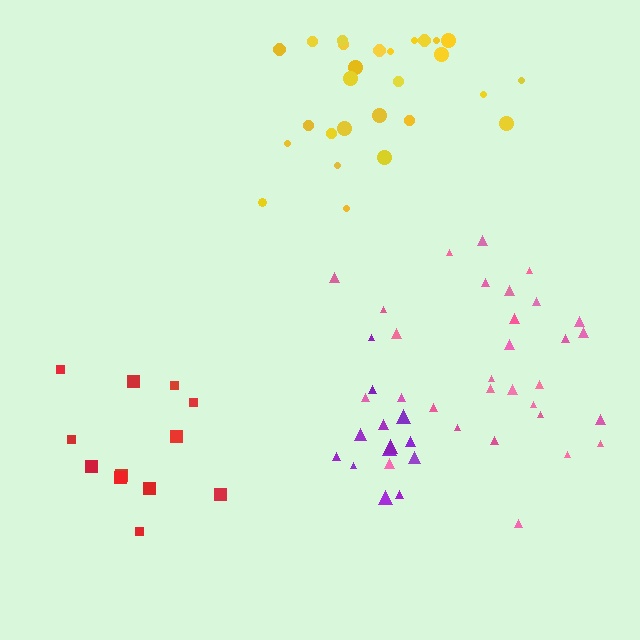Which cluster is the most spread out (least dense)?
Red.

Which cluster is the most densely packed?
Purple.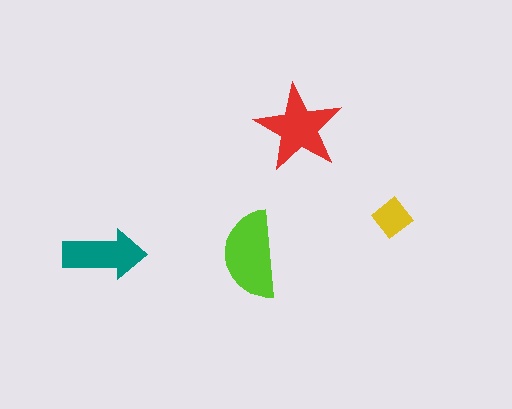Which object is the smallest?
The yellow diamond.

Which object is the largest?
The lime semicircle.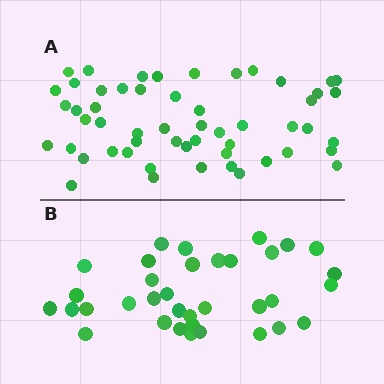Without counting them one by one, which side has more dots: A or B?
Region A (the top region) has more dots.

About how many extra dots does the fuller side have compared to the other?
Region A has approximately 20 more dots than region B.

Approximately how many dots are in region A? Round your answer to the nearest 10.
About 50 dots. (The exact count is 54, which rounds to 50.)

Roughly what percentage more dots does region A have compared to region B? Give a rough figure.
About 55% more.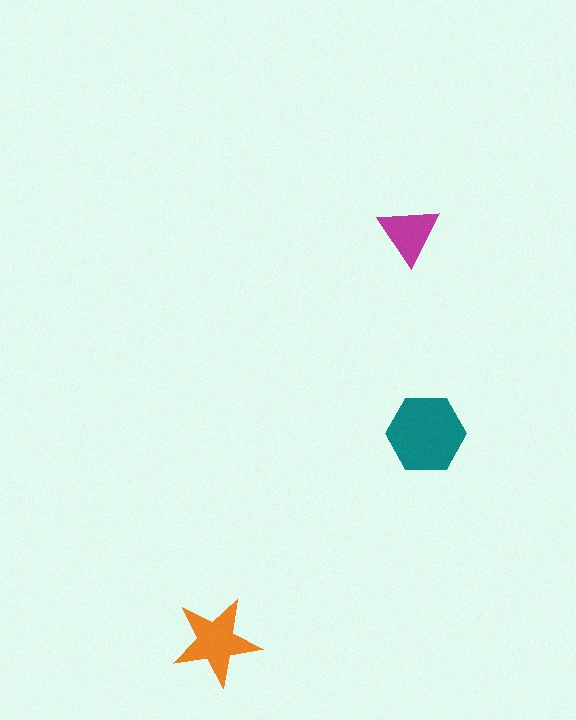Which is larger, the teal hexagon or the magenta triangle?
The teal hexagon.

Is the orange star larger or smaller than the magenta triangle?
Larger.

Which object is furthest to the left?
The orange star is leftmost.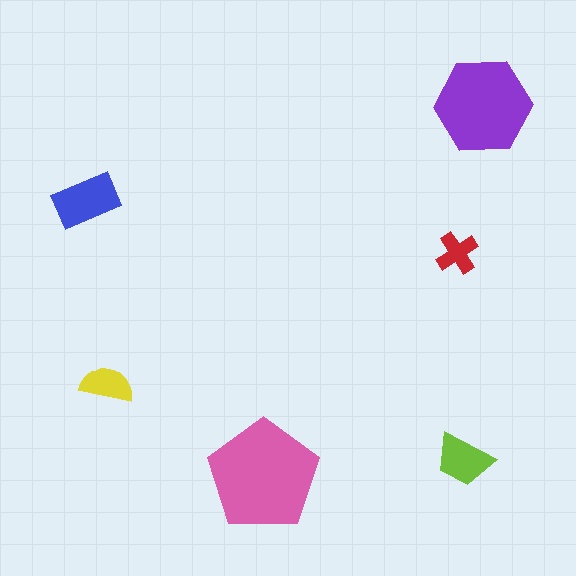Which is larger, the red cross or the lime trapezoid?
The lime trapezoid.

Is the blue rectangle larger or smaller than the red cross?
Larger.